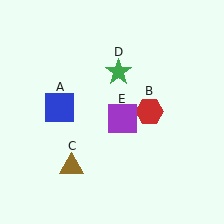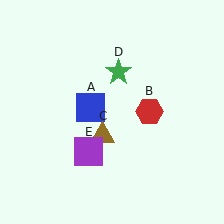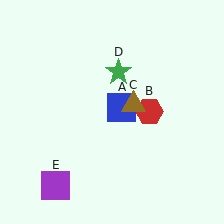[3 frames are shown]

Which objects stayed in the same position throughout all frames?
Red hexagon (object B) and green star (object D) remained stationary.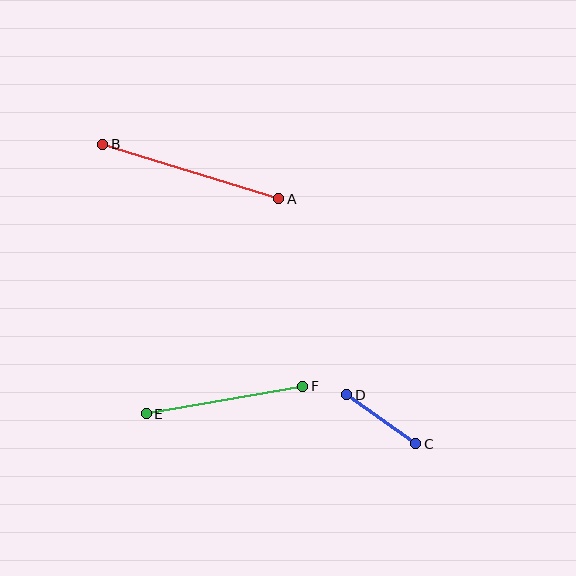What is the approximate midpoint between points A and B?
The midpoint is at approximately (191, 172) pixels.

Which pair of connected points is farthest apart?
Points A and B are farthest apart.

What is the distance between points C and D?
The distance is approximately 85 pixels.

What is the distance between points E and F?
The distance is approximately 159 pixels.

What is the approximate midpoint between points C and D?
The midpoint is at approximately (381, 419) pixels.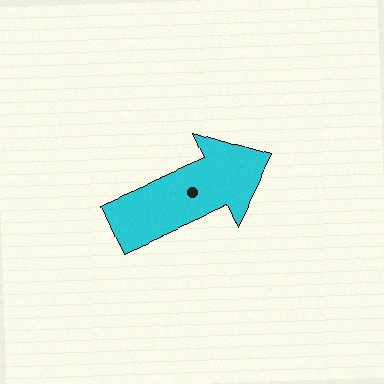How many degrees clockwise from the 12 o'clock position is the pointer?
Approximately 66 degrees.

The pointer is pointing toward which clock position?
Roughly 2 o'clock.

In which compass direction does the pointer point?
Northeast.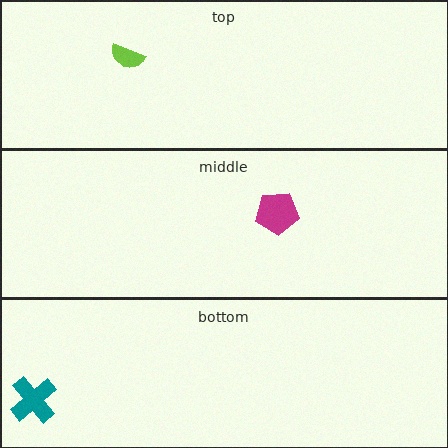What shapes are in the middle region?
The magenta pentagon.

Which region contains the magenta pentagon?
The middle region.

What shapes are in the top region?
The lime semicircle.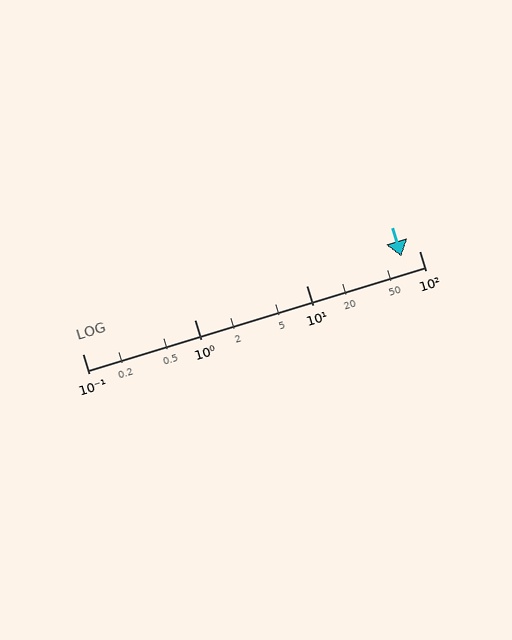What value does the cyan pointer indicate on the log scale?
The pointer indicates approximately 69.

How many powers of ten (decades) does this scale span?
The scale spans 3 decades, from 0.1 to 100.